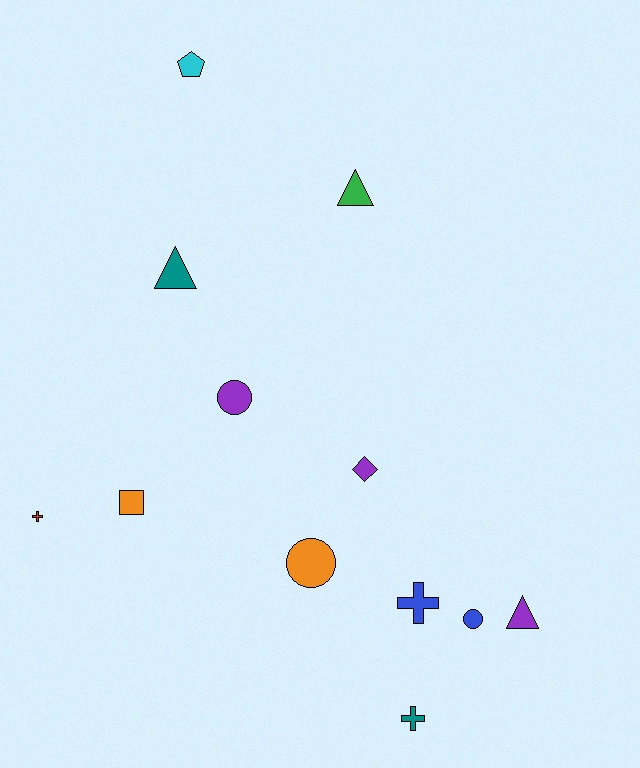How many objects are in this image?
There are 12 objects.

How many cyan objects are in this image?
There is 1 cyan object.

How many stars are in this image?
There are no stars.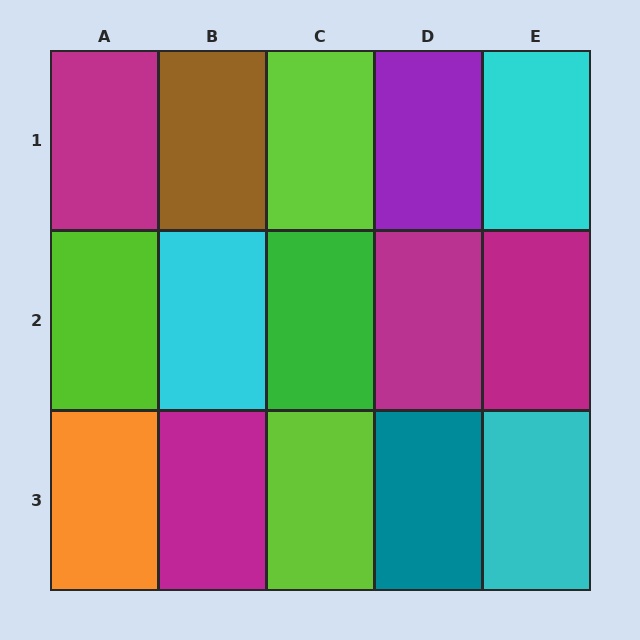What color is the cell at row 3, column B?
Magenta.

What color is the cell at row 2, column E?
Magenta.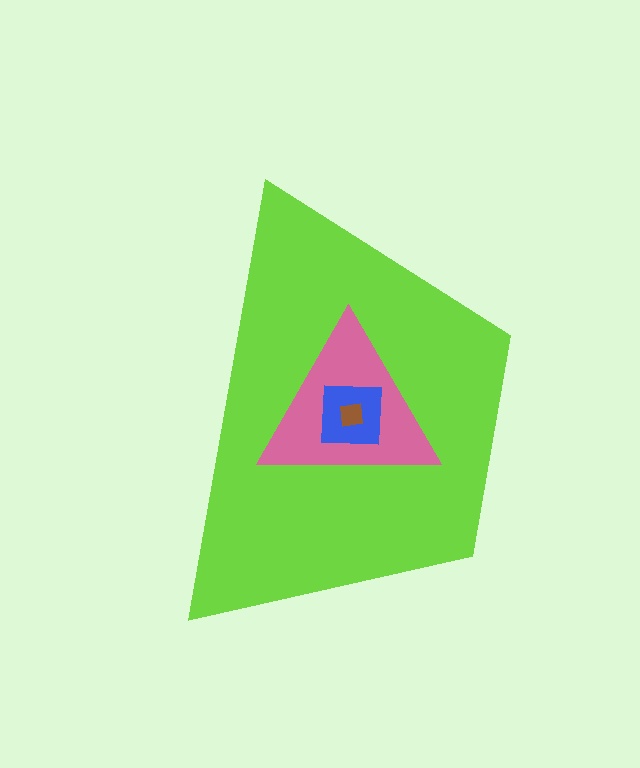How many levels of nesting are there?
4.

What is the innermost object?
The brown square.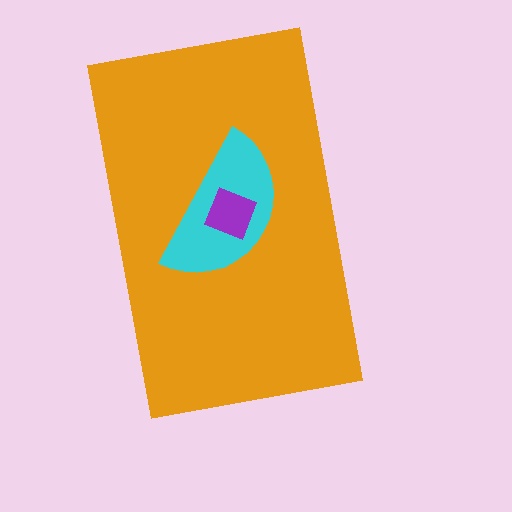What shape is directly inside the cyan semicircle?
The purple diamond.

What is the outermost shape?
The orange rectangle.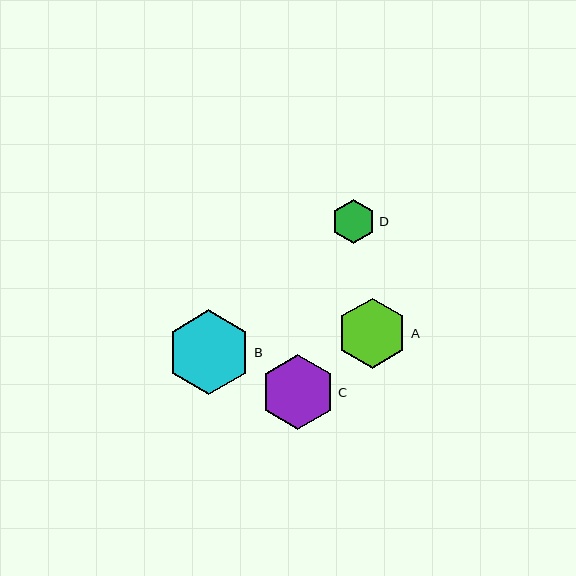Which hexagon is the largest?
Hexagon B is the largest with a size of approximately 85 pixels.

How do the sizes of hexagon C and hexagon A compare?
Hexagon C and hexagon A are approximately the same size.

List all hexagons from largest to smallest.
From largest to smallest: B, C, A, D.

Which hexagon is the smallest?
Hexagon D is the smallest with a size of approximately 44 pixels.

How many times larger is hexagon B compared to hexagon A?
Hexagon B is approximately 1.2 times the size of hexagon A.